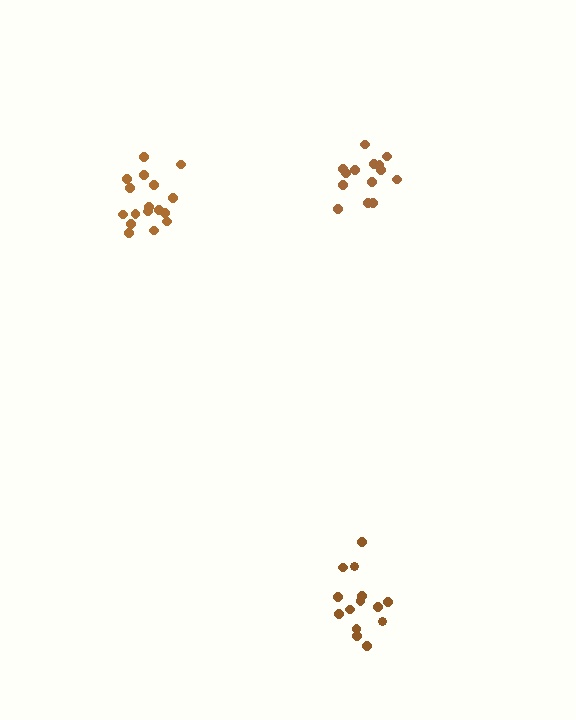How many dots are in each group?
Group 1: 14 dots, Group 2: 17 dots, Group 3: 14 dots (45 total).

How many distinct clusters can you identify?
There are 3 distinct clusters.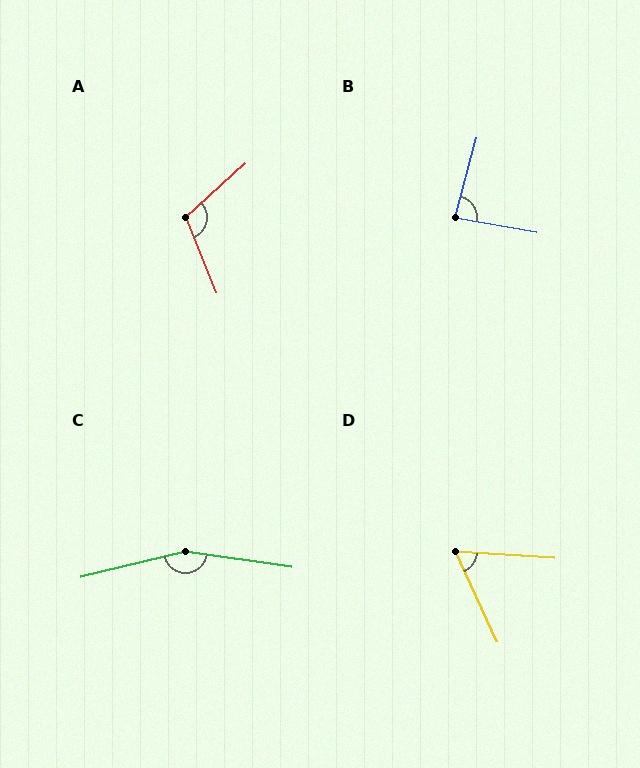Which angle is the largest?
C, at approximately 158 degrees.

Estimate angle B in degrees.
Approximately 86 degrees.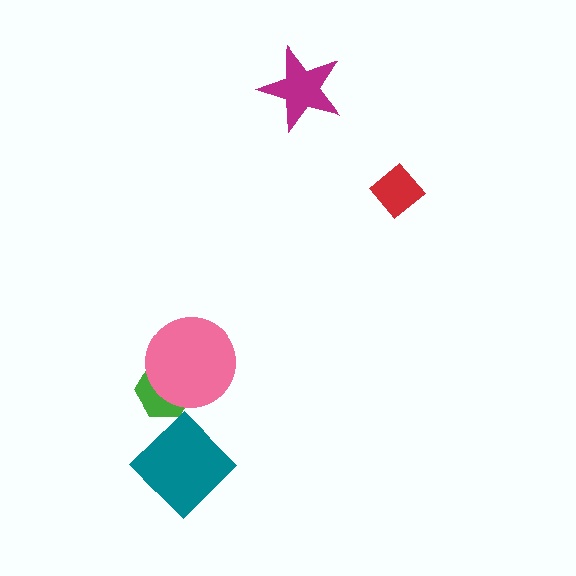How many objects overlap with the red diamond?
0 objects overlap with the red diamond.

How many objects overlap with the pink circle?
1 object overlaps with the pink circle.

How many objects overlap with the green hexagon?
1 object overlaps with the green hexagon.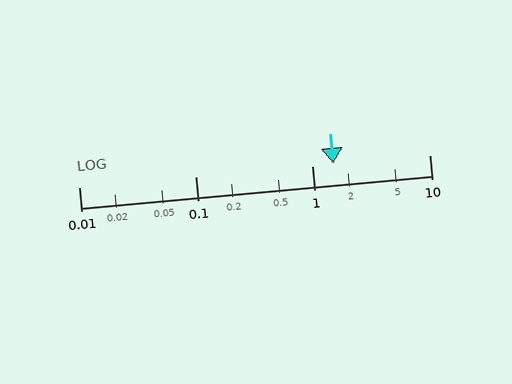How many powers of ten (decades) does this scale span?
The scale spans 3 decades, from 0.01 to 10.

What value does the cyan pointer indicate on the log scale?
The pointer indicates approximately 1.5.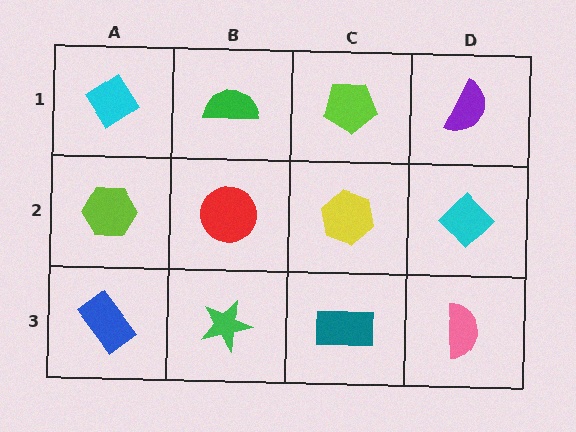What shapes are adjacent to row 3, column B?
A red circle (row 2, column B), a blue rectangle (row 3, column A), a teal rectangle (row 3, column C).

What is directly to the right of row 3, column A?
A green star.